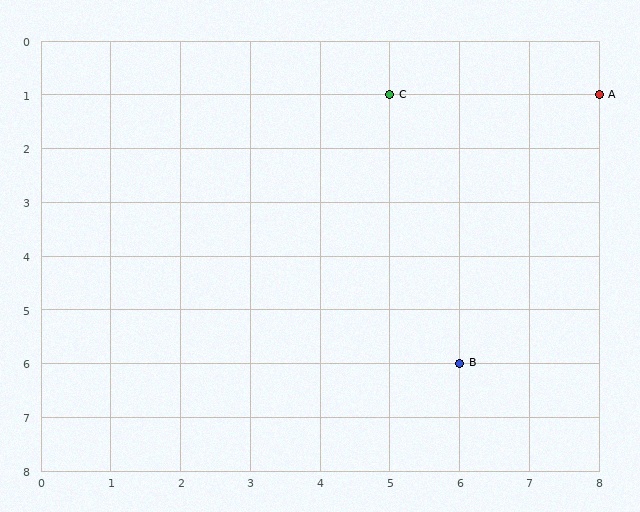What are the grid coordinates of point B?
Point B is at grid coordinates (6, 6).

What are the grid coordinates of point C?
Point C is at grid coordinates (5, 1).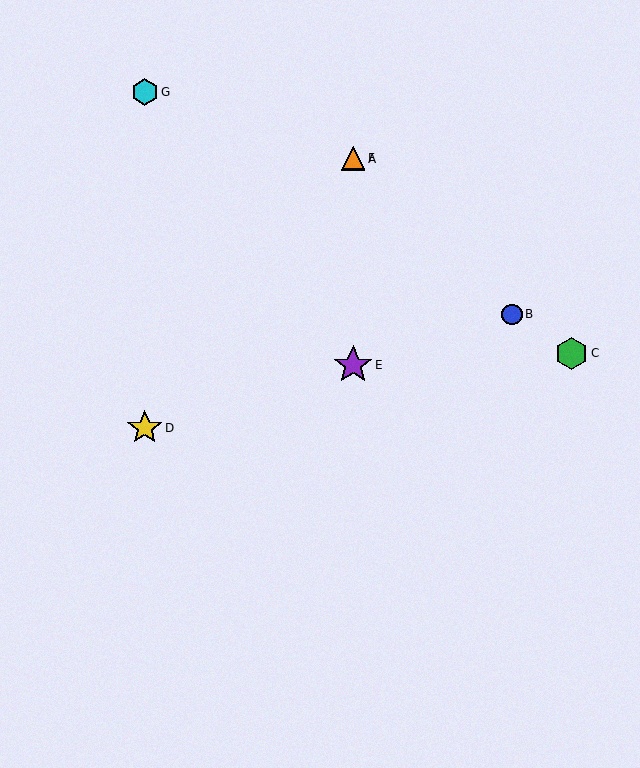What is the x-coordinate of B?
Object B is at x≈512.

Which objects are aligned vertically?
Objects A, E, F are aligned vertically.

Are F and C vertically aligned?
No, F is at x≈353 and C is at x≈572.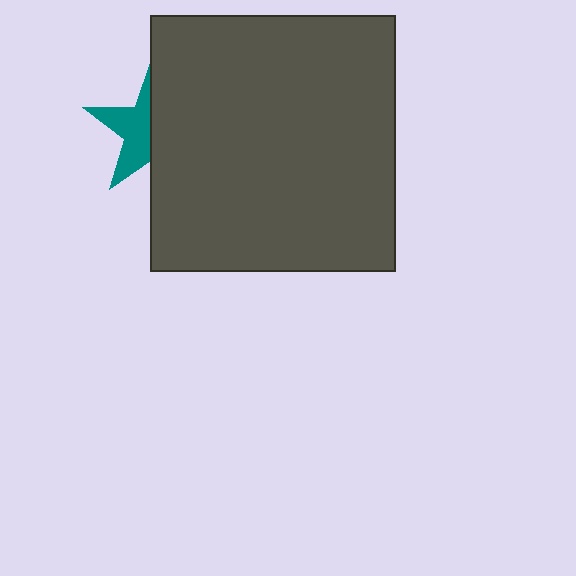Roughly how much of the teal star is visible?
About half of it is visible (roughly 45%).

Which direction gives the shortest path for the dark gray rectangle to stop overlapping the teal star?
Moving right gives the shortest separation.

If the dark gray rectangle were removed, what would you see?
You would see the complete teal star.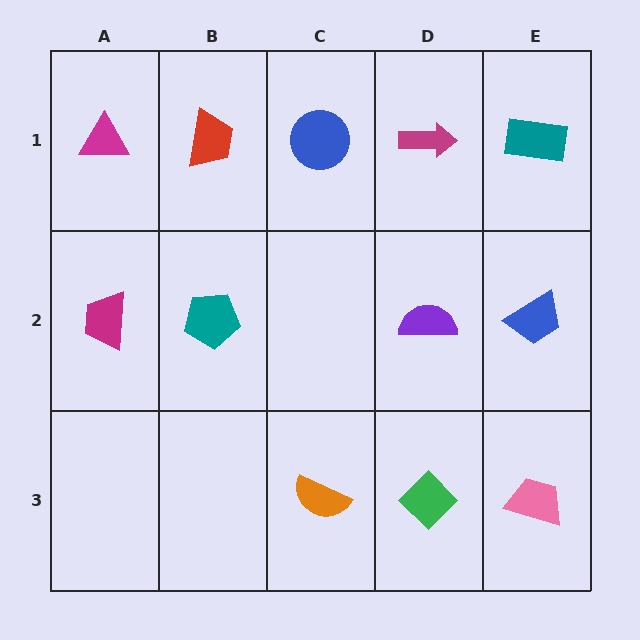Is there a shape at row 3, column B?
No, that cell is empty.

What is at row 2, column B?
A teal pentagon.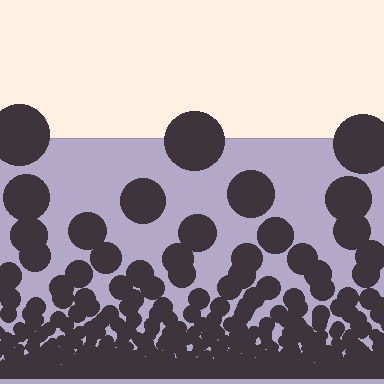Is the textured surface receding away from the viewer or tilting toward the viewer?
The surface appears to tilt toward the viewer. Texture elements get larger and sparser toward the top.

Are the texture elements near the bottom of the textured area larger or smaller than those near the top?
Smaller. The gradient is inverted — elements near the bottom are smaller and denser.